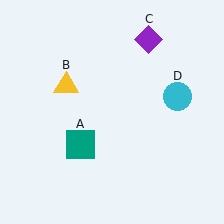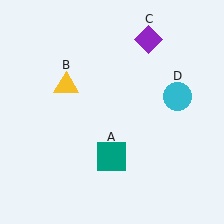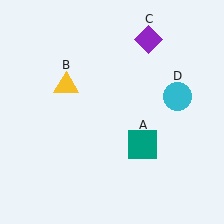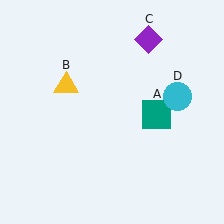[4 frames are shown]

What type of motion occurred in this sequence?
The teal square (object A) rotated counterclockwise around the center of the scene.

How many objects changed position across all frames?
1 object changed position: teal square (object A).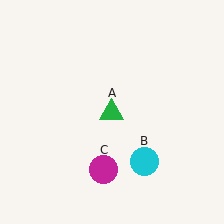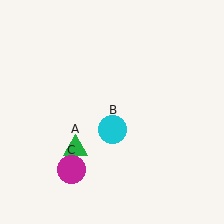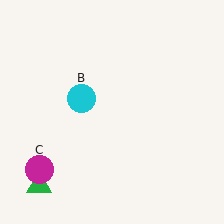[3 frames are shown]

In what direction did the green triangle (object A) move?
The green triangle (object A) moved down and to the left.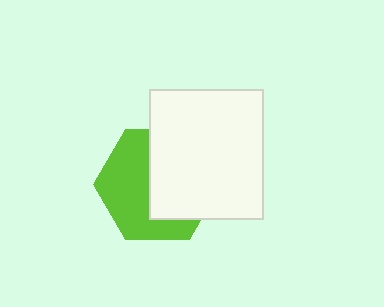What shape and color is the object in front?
The object in front is a white rectangle.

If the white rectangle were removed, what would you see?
You would see the complete lime hexagon.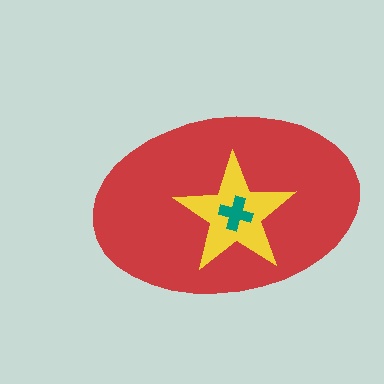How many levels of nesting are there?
3.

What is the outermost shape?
The red ellipse.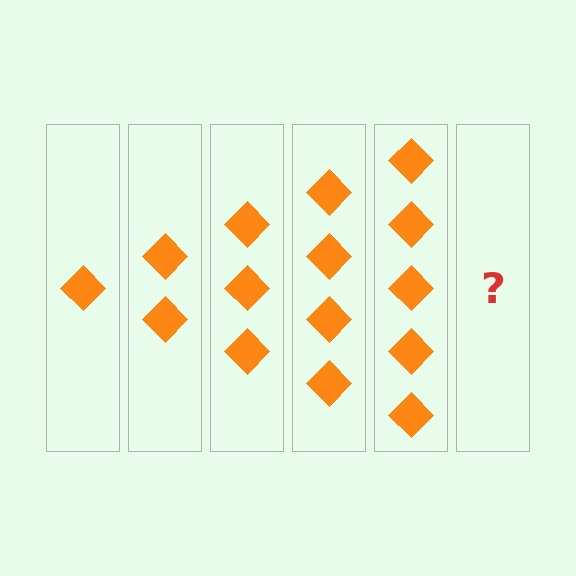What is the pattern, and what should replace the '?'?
The pattern is that each step adds one more diamond. The '?' should be 6 diamonds.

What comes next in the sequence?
The next element should be 6 diamonds.